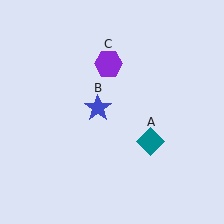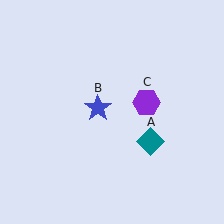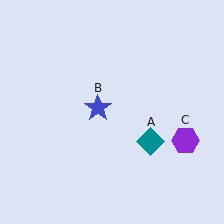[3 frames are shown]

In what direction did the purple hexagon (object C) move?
The purple hexagon (object C) moved down and to the right.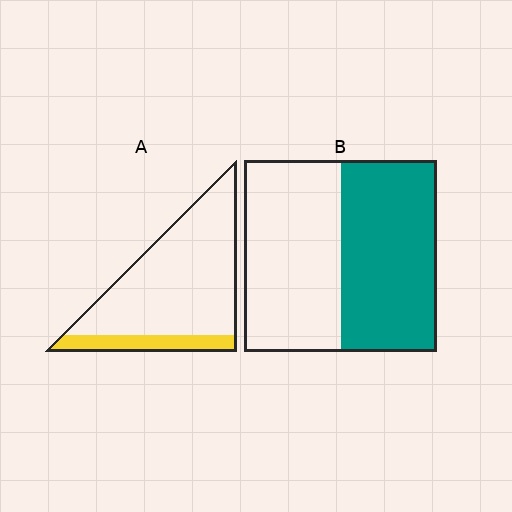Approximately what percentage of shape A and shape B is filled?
A is approximately 15% and B is approximately 50%.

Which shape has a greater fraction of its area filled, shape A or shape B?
Shape B.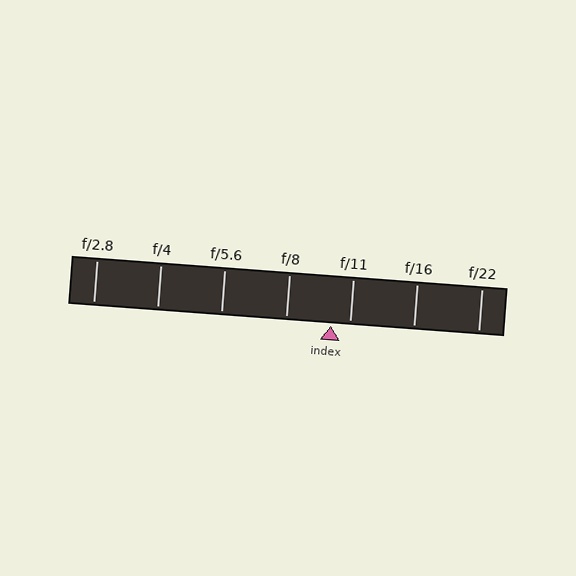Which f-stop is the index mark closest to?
The index mark is closest to f/11.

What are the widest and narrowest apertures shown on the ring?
The widest aperture shown is f/2.8 and the narrowest is f/22.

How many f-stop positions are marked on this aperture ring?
There are 7 f-stop positions marked.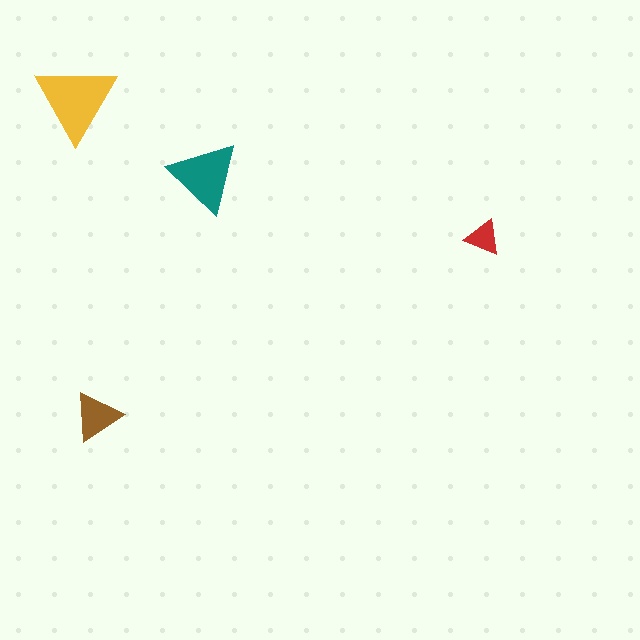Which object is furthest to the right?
The red triangle is rightmost.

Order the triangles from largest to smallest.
the yellow one, the teal one, the brown one, the red one.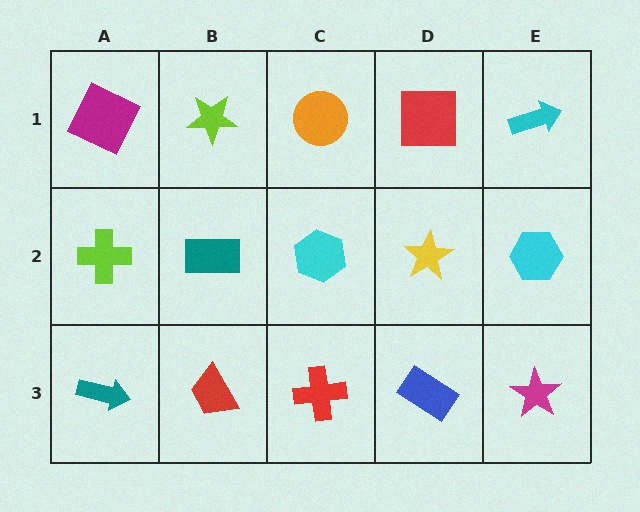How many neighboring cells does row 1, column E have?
2.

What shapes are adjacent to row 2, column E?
A cyan arrow (row 1, column E), a magenta star (row 3, column E), a yellow star (row 2, column D).